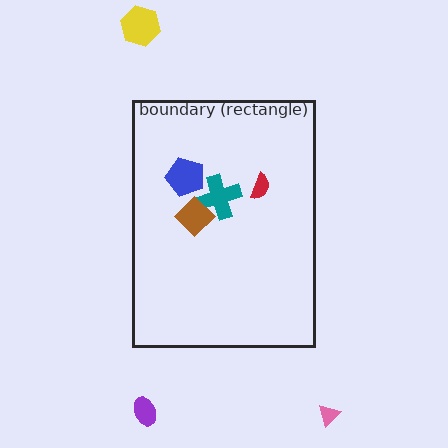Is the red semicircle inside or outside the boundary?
Inside.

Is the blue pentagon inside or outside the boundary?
Inside.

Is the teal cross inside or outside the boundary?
Inside.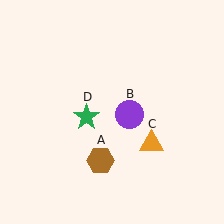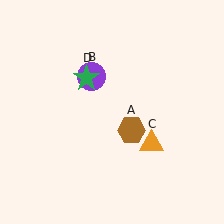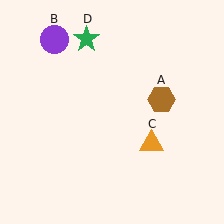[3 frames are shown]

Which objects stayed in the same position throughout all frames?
Orange triangle (object C) remained stationary.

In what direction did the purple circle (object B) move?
The purple circle (object B) moved up and to the left.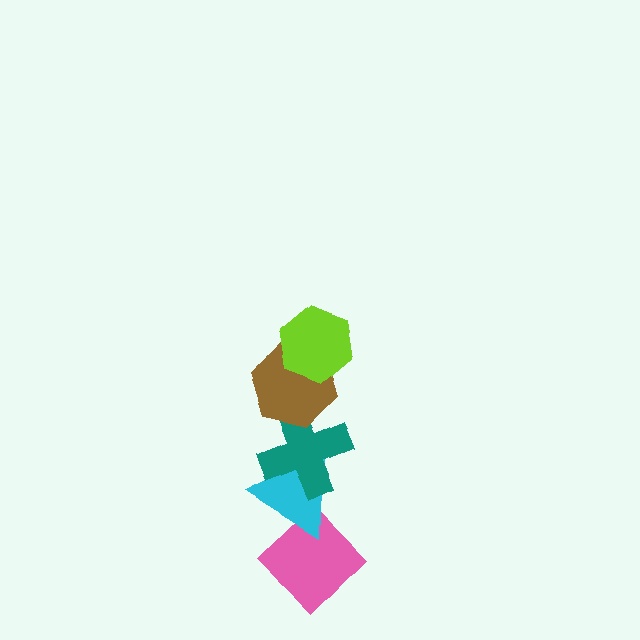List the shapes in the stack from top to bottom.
From top to bottom: the lime hexagon, the brown hexagon, the teal cross, the cyan triangle, the pink diamond.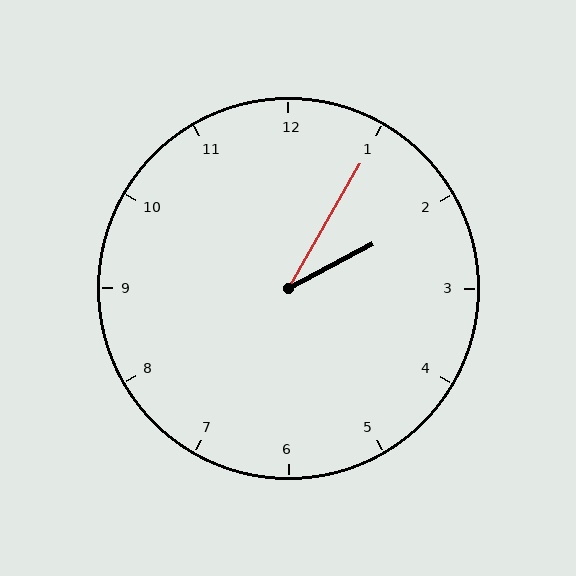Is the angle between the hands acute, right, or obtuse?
It is acute.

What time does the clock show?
2:05.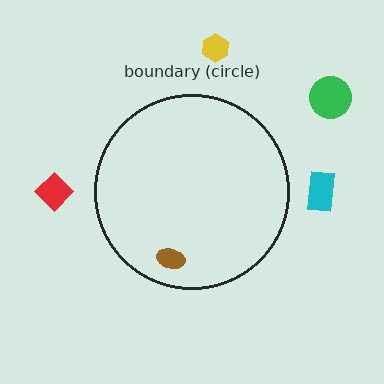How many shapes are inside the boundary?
1 inside, 4 outside.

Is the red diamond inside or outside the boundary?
Outside.